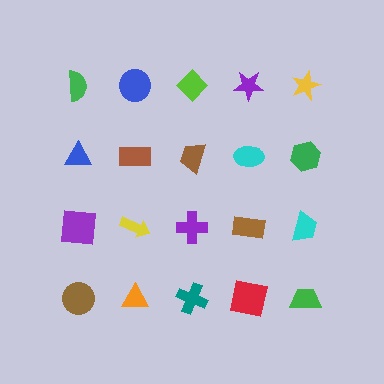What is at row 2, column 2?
A brown rectangle.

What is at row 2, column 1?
A blue triangle.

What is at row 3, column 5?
A cyan trapezoid.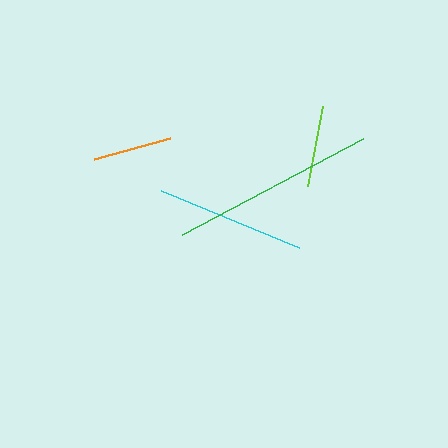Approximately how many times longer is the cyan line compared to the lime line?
The cyan line is approximately 1.8 times the length of the lime line.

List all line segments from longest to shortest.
From longest to shortest: green, cyan, lime, orange.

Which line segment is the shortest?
The orange line is the shortest at approximately 79 pixels.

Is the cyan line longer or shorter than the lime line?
The cyan line is longer than the lime line.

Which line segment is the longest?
The green line is the longest at approximately 204 pixels.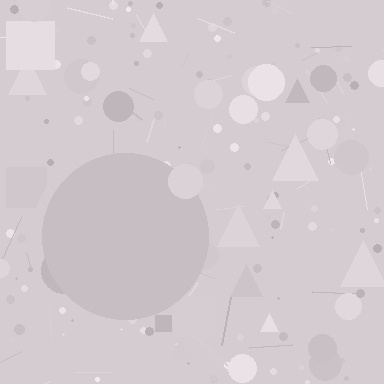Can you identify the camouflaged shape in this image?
The camouflaged shape is a circle.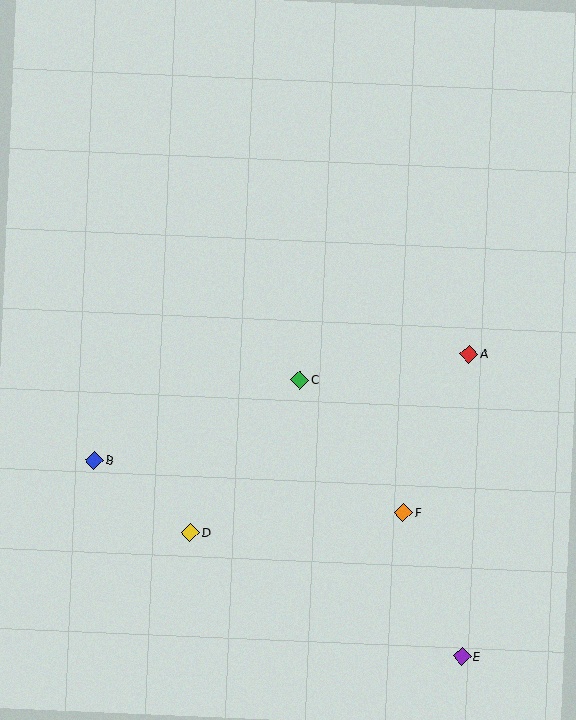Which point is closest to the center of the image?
Point C at (300, 380) is closest to the center.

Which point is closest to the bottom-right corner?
Point E is closest to the bottom-right corner.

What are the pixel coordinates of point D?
Point D is at (190, 532).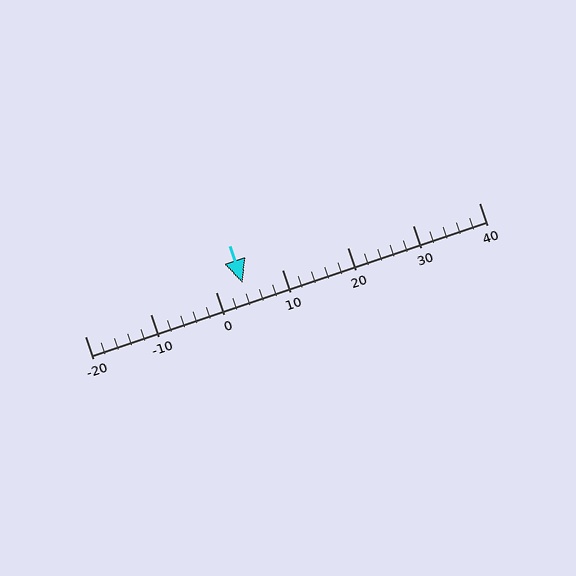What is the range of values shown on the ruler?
The ruler shows values from -20 to 40.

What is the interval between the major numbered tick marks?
The major tick marks are spaced 10 units apart.